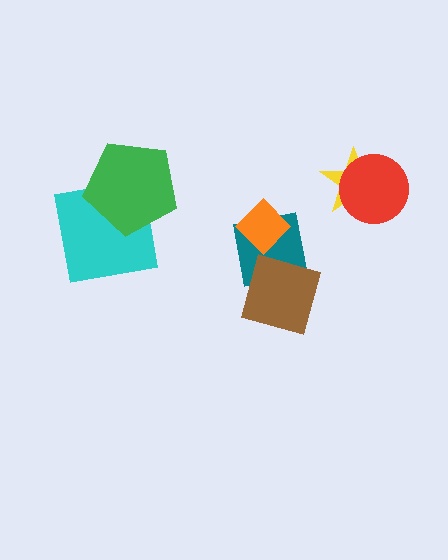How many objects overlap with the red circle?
1 object overlaps with the red circle.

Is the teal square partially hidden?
Yes, it is partially covered by another shape.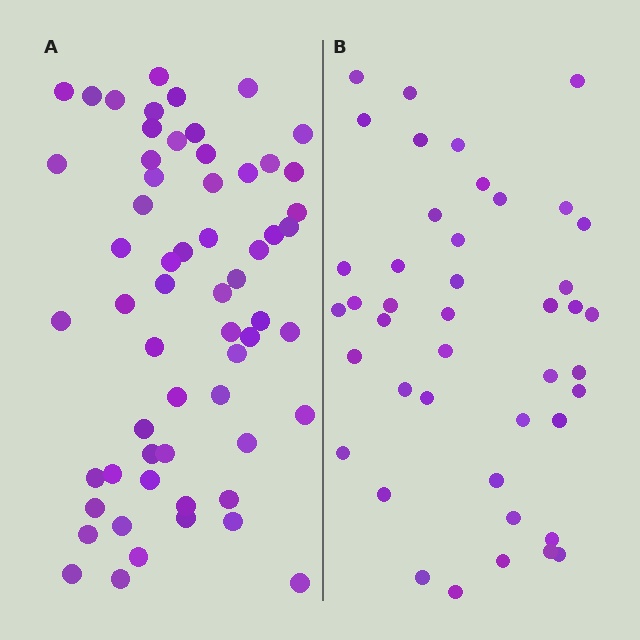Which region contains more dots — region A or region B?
Region A (the left region) has more dots.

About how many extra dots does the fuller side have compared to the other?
Region A has approximately 15 more dots than region B.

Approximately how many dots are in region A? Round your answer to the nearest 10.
About 60 dots.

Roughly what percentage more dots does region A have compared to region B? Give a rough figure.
About 40% more.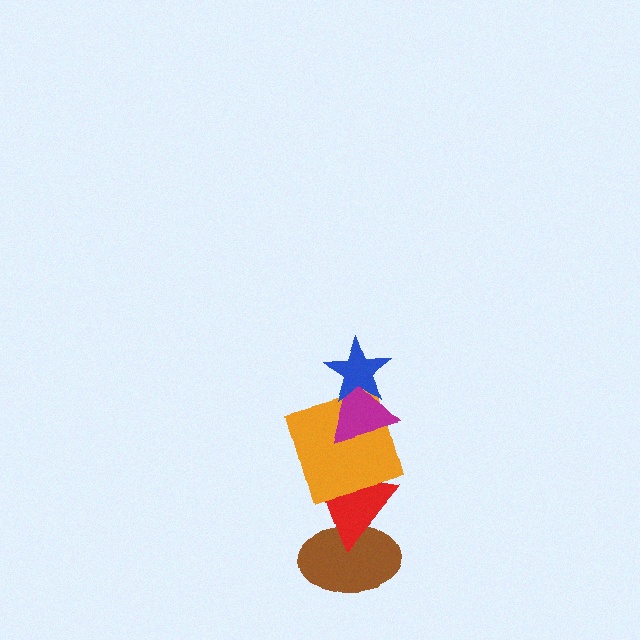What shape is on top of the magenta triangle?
The blue star is on top of the magenta triangle.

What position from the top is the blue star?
The blue star is 1st from the top.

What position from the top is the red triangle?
The red triangle is 4th from the top.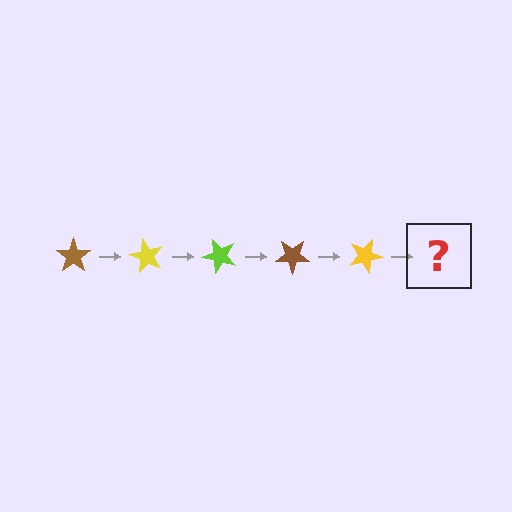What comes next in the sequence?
The next element should be a lime star, rotated 300 degrees from the start.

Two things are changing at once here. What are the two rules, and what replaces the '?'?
The two rules are that it rotates 60 degrees each step and the color cycles through brown, yellow, and lime. The '?' should be a lime star, rotated 300 degrees from the start.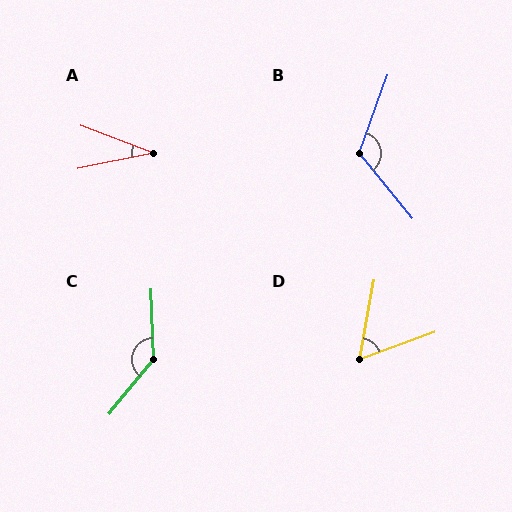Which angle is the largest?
C, at approximately 139 degrees.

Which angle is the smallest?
A, at approximately 32 degrees.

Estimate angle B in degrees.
Approximately 121 degrees.